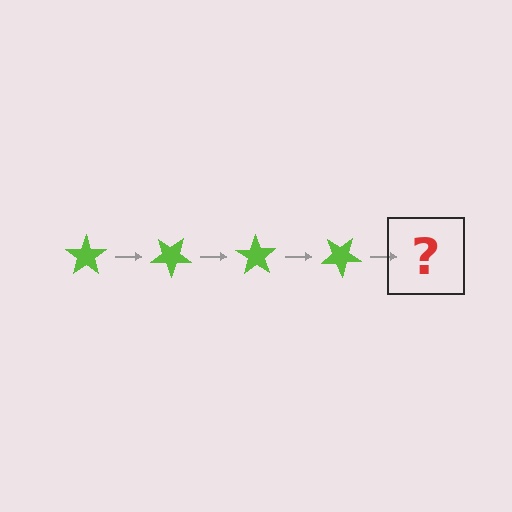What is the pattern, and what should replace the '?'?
The pattern is that the star rotates 35 degrees each step. The '?' should be a lime star rotated 140 degrees.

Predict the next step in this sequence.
The next step is a lime star rotated 140 degrees.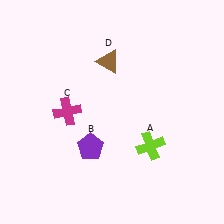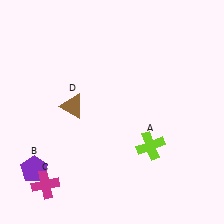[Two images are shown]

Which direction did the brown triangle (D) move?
The brown triangle (D) moved down.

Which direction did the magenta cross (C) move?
The magenta cross (C) moved down.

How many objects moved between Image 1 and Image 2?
3 objects moved between the two images.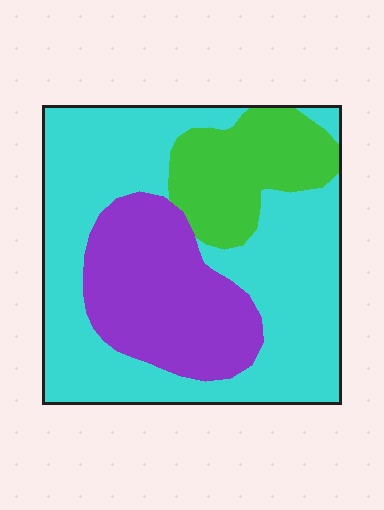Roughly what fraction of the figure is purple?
Purple takes up between a quarter and a half of the figure.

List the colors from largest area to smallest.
From largest to smallest: cyan, purple, green.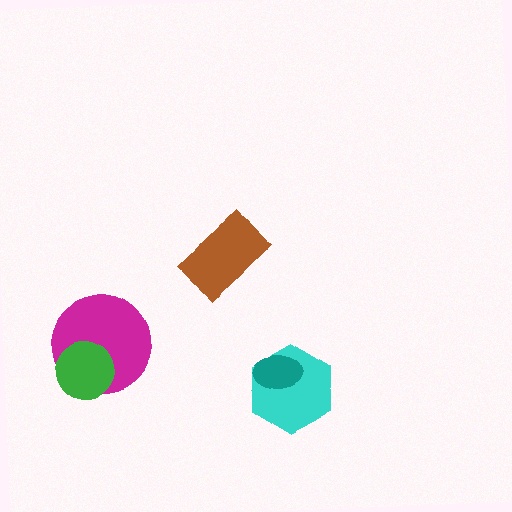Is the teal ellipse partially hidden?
No, no other shape covers it.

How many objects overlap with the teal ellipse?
1 object overlaps with the teal ellipse.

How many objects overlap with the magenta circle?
1 object overlaps with the magenta circle.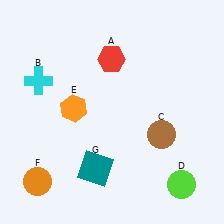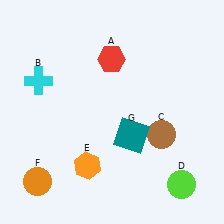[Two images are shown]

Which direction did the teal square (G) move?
The teal square (G) moved right.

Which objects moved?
The objects that moved are: the orange hexagon (E), the teal square (G).